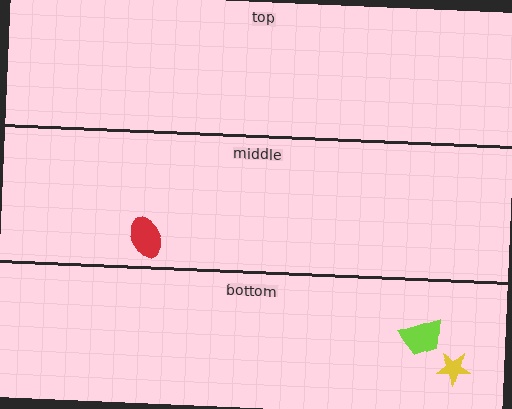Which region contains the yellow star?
The bottom region.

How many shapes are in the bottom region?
2.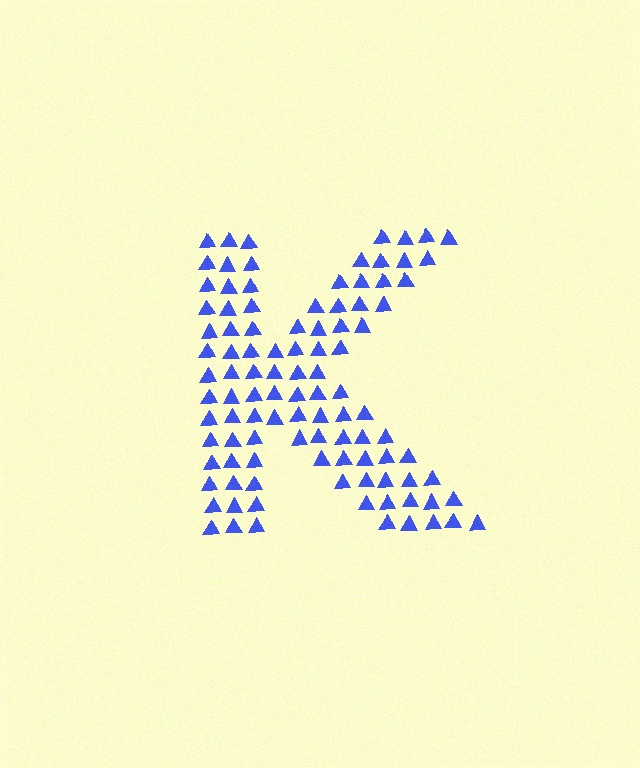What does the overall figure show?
The overall figure shows the letter K.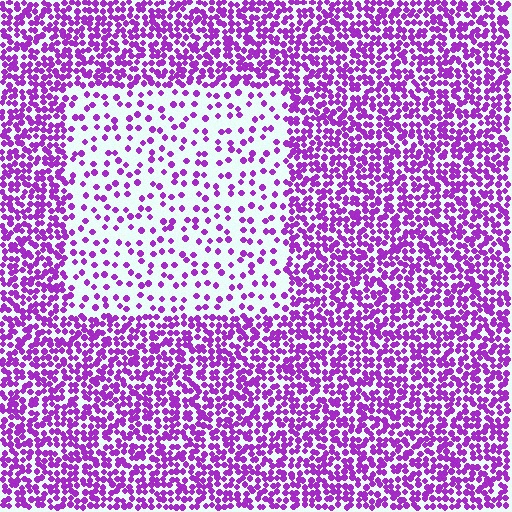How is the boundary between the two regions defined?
The boundary is defined by a change in element density (approximately 2.8x ratio). All elements are the same color, size, and shape.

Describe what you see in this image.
The image contains small purple elements arranged at two different densities. A rectangle-shaped region is visible where the elements are less densely packed than the surrounding area.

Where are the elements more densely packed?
The elements are more densely packed outside the rectangle boundary.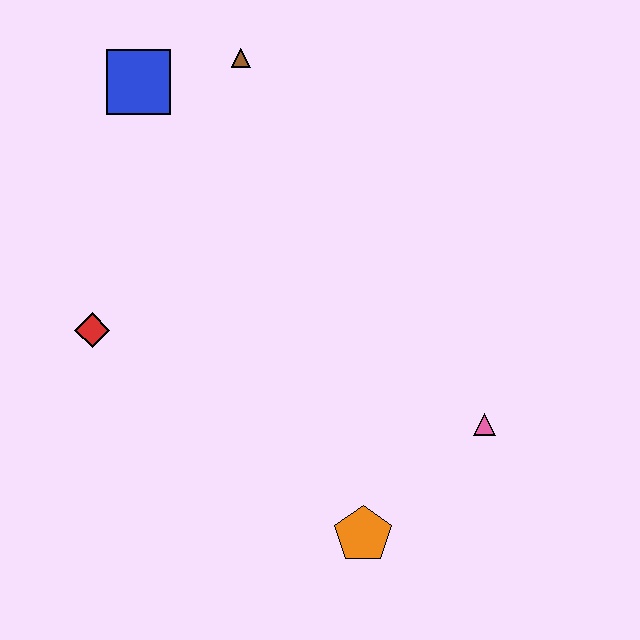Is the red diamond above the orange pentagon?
Yes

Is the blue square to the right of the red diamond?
Yes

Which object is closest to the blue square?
The brown triangle is closest to the blue square.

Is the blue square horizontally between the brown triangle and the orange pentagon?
No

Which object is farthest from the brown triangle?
The orange pentagon is farthest from the brown triangle.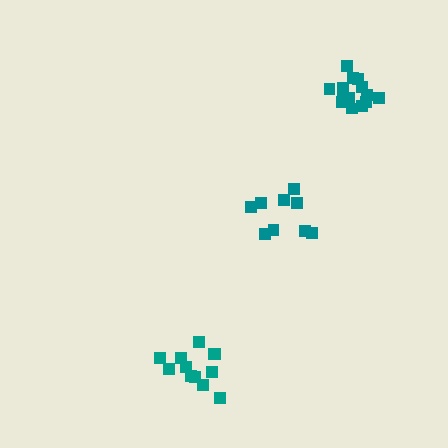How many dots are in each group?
Group 1: 14 dots, Group 2: 12 dots, Group 3: 9 dots (35 total).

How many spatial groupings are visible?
There are 3 spatial groupings.